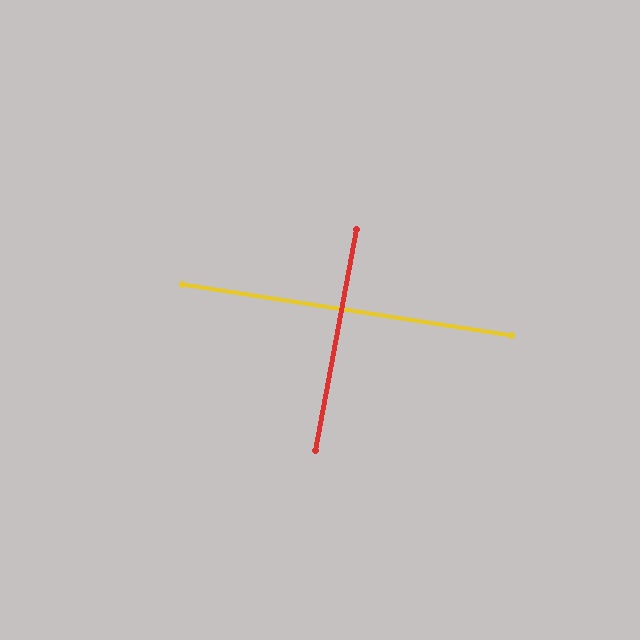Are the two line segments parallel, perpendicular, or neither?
Perpendicular — they meet at approximately 88°.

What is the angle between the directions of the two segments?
Approximately 88 degrees.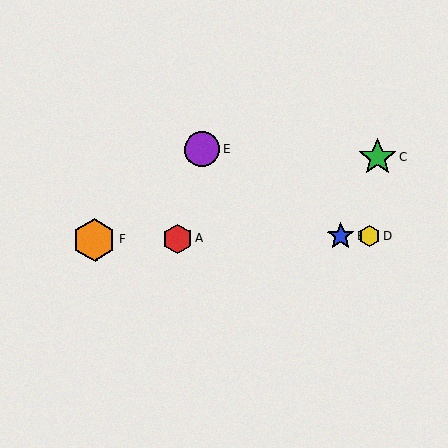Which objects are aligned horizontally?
Objects A, B, D, F are aligned horizontally.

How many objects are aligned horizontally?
4 objects (A, B, D, F) are aligned horizontally.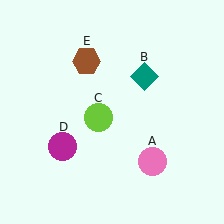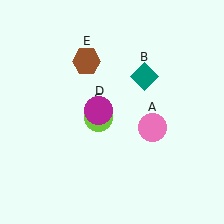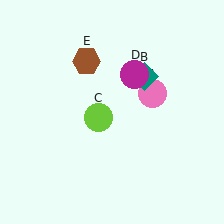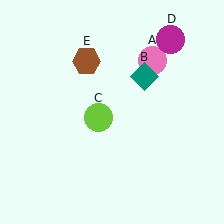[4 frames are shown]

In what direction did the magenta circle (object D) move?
The magenta circle (object D) moved up and to the right.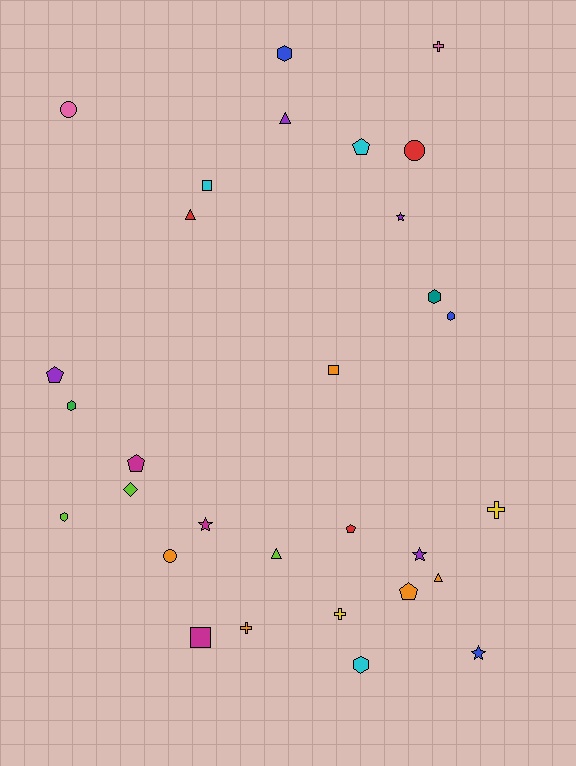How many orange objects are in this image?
There are 5 orange objects.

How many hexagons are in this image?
There are 6 hexagons.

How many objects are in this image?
There are 30 objects.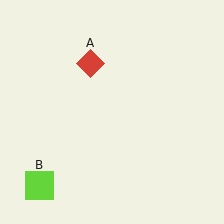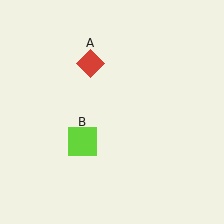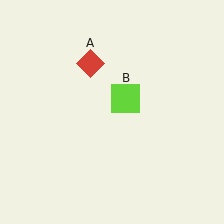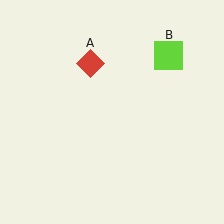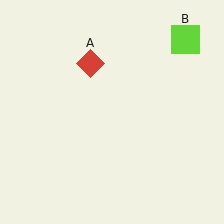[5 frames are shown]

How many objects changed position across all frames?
1 object changed position: lime square (object B).